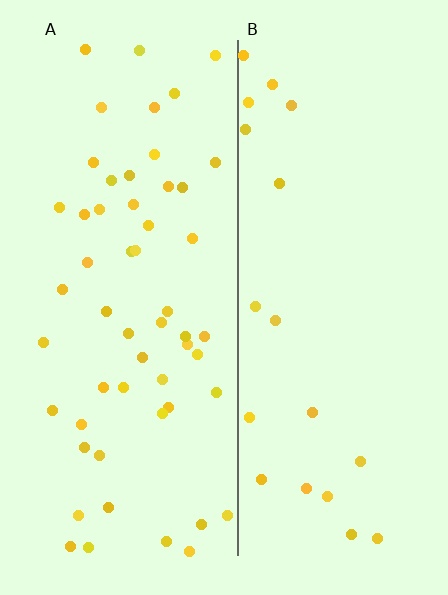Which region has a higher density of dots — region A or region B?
A (the left).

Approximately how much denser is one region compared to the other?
Approximately 2.7× — region A over region B.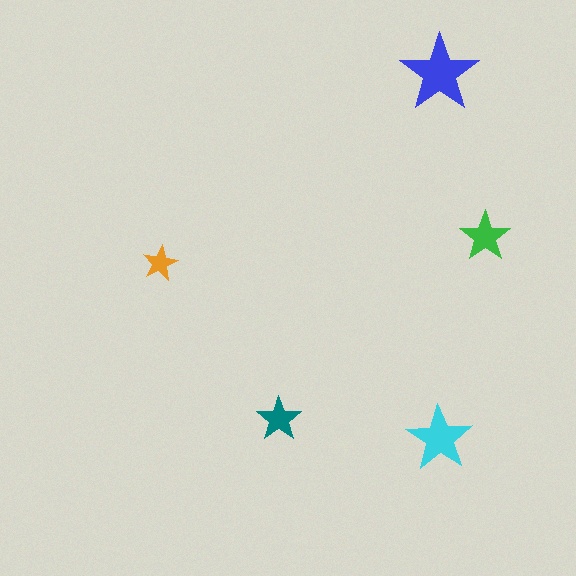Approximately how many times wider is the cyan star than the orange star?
About 2 times wider.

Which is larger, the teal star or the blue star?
The blue one.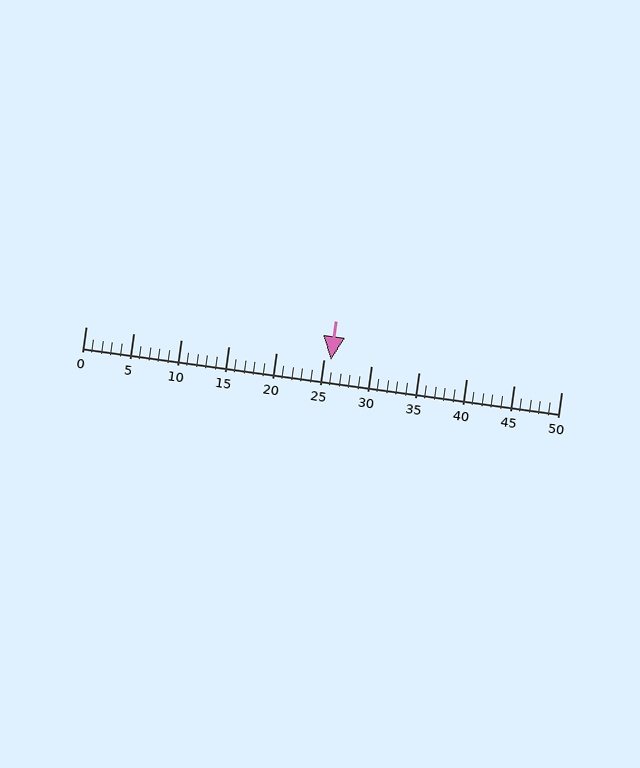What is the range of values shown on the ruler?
The ruler shows values from 0 to 50.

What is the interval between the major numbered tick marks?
The major tick marks are spaced 5 units apart.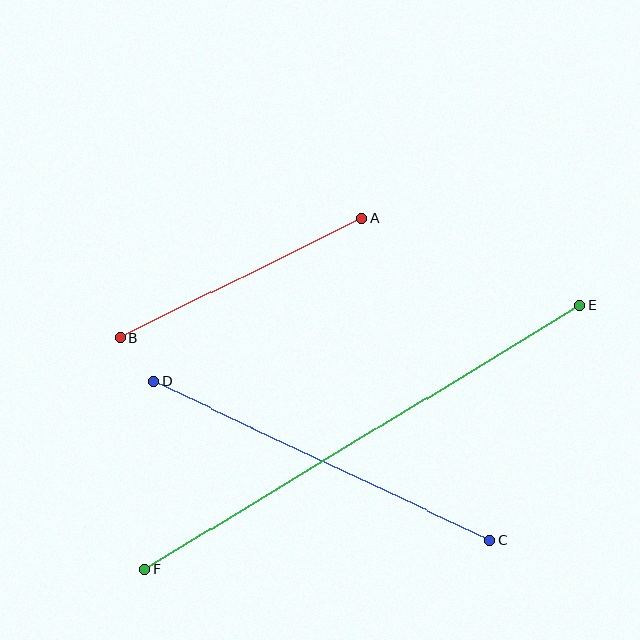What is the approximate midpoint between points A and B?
The midpoint is at approximately (241, 278) pixels.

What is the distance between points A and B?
The distance is approximately 270 pixels.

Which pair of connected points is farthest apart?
Points E and F are farthest apart.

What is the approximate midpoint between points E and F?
The midpoint is at approximately (362, 438) pixels.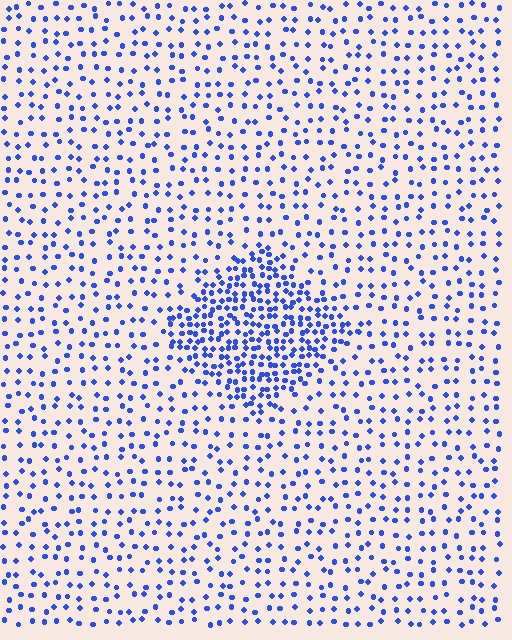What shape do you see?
I see a diamond.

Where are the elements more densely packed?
The elements are more densely packed inside the diamond boundary.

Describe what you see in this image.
The image contains small blue elements arranged at two different densities. A diamond-shaped region is visible where the elements are more densely packed than the surrounding area.